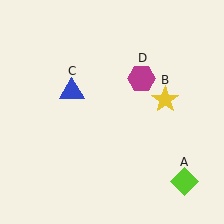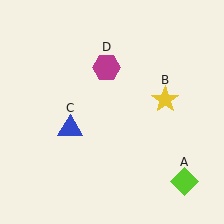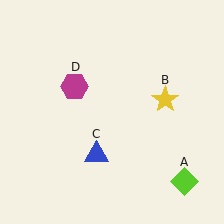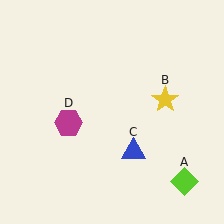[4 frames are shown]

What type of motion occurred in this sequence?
The blue triangle (object C), magenta hexagon (object D) rotated counterclockwise around the center of the scene.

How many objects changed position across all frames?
2 objects changed position: blue triangle (object C), magenta hexagon (object D).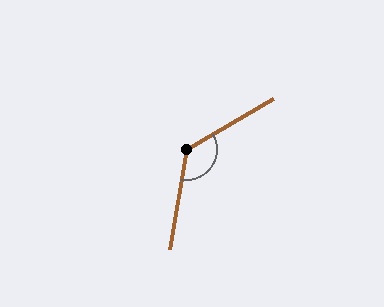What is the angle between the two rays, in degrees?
Approximately 130 degrees.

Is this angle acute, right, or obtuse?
It is obtuse.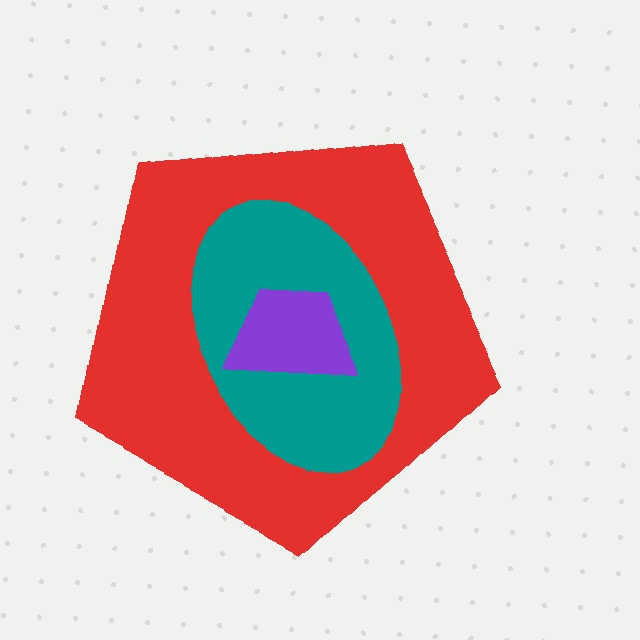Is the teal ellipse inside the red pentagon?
Yes.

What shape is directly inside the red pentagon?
The teal ellipse.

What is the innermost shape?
The purple trapezoid.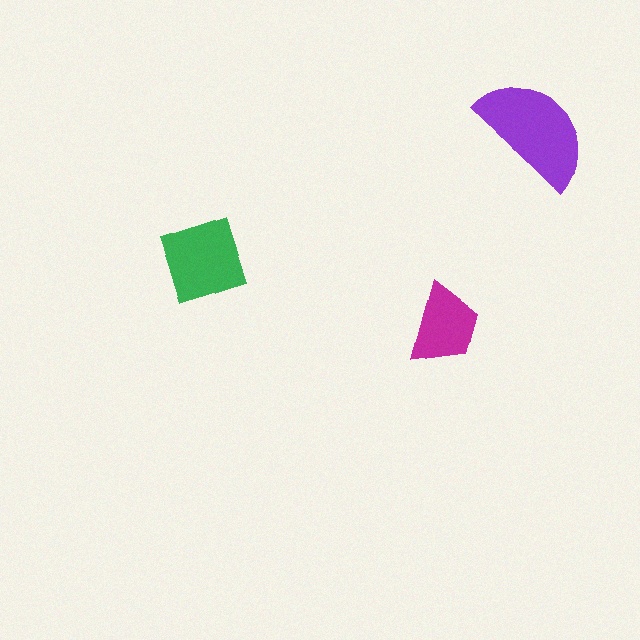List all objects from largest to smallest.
The purple semicircle, the green diamond, the magenta trapezoid.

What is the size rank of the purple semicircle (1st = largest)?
1st.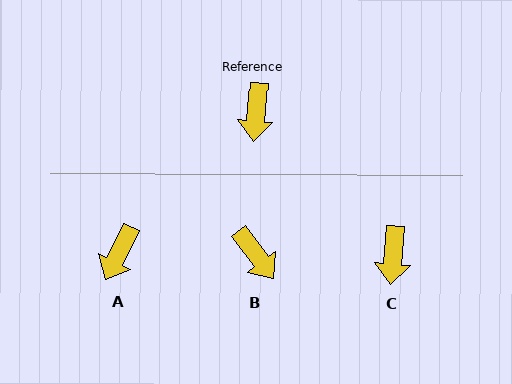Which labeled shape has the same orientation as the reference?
C.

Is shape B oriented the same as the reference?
No, it is off by about 41 degrees.